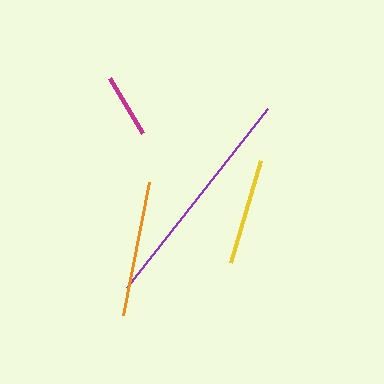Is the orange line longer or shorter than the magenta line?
The orange line is longer than the magenta line.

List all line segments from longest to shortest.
From longest to shortest: purple, orange, yellow, magenta.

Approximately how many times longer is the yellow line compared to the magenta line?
The yellow line is approximately 1.6 times the length of the magenta line.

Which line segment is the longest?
The purple line is the longest at approximately 227 pixels.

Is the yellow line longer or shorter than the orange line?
The orange line is longer than the yellow line.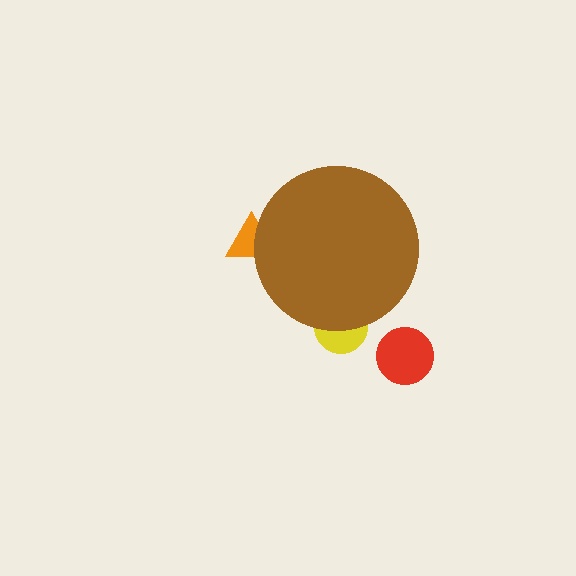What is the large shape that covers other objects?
A brown circle.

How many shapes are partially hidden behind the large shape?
2 shapes are partially hidden.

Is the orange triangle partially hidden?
Yes, the orange triangle is partially hidden behind the brown circle.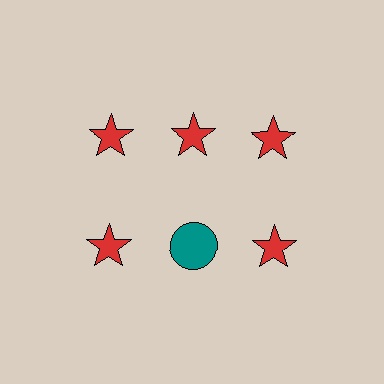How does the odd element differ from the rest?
It differs in both color (teal instead of red) and shape (circle instead of star).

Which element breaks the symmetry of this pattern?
The teal circle in the second row, second from left column breaks the symmetry. All other shapes are red stars.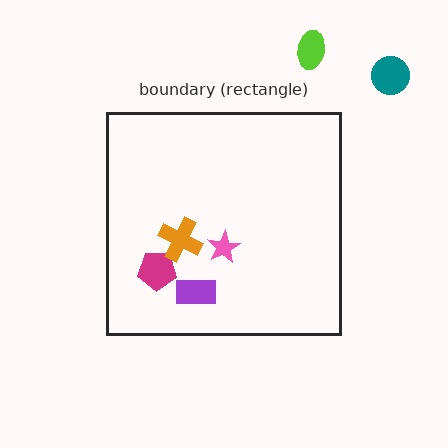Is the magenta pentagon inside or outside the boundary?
Inside.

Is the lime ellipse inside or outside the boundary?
Outside.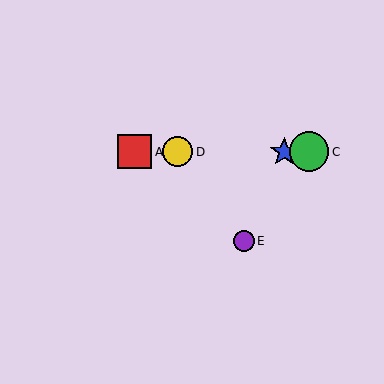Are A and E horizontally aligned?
No, A is at y≈152 and E is at y≈241.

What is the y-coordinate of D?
Object D is at y≈152.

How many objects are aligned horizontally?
4 objects (A, B, C, D) are aligned horizontally.